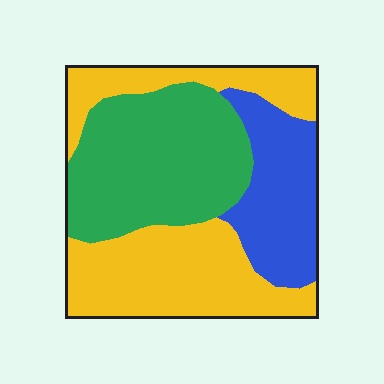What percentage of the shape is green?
Green covers around 35% of the shape.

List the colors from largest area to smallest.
From largest to smallest: yellow, green, blue.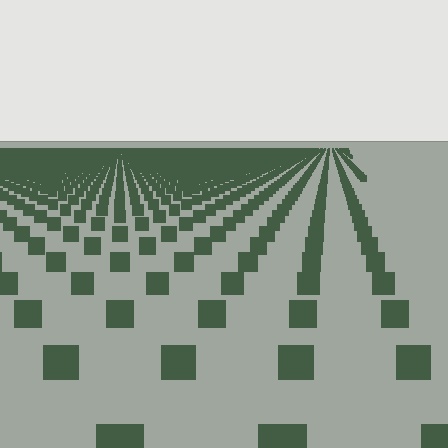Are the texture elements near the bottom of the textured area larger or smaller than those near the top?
Larger. Near the bottom, elements are closer to the viewer and appear at a bigger on-screen size.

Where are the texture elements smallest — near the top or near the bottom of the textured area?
Near the top.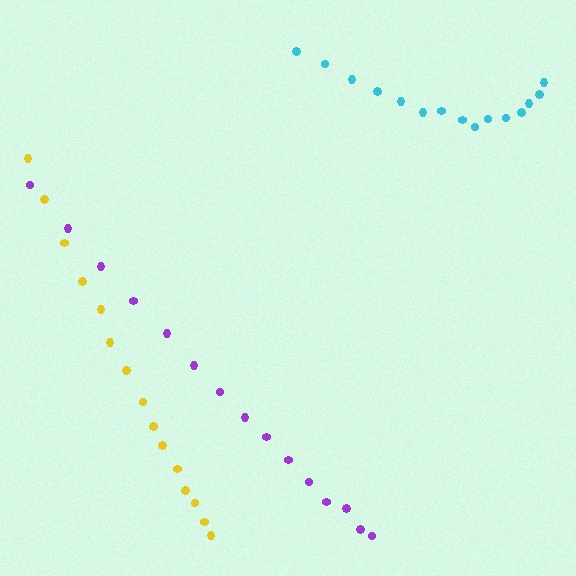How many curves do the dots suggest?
There are 3 distinct paths.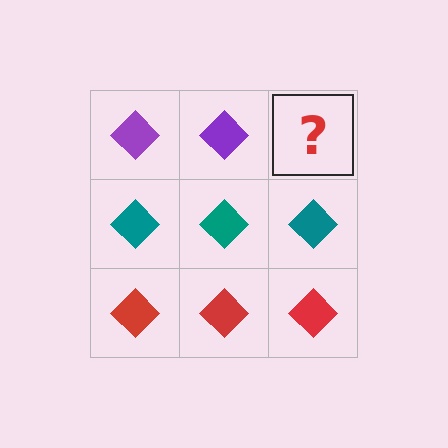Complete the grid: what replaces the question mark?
The question mark should be replaced with a purple diamond.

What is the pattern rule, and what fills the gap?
The rule is that each row has a consistent color. The gap should be filled with a purple diamond.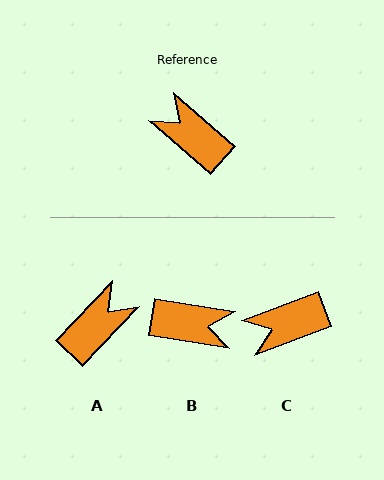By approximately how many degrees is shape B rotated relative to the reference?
Approximately 148 degrees clockwise.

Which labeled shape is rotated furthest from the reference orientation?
B, about 148 degrees away.